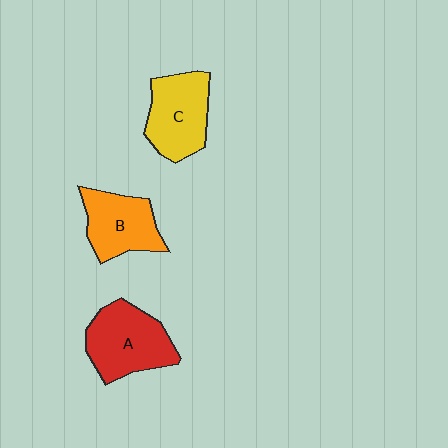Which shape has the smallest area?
Shape B (orange).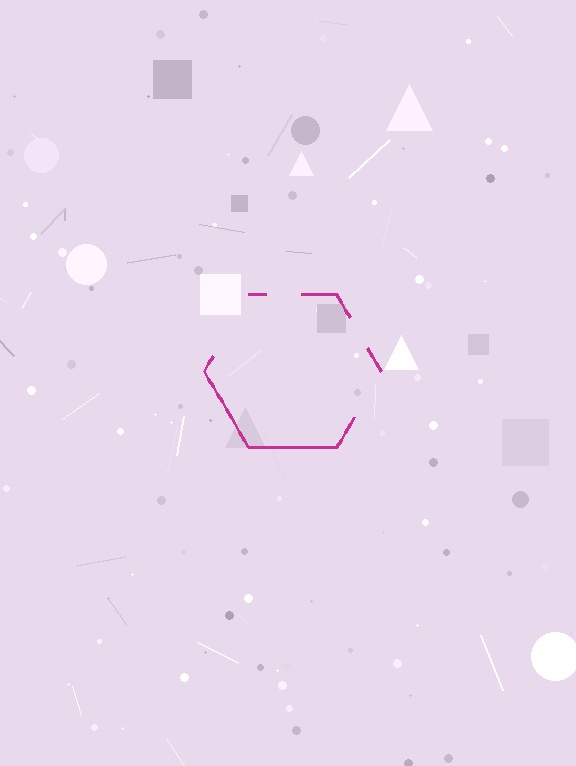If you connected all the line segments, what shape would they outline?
They would outline a hexagon.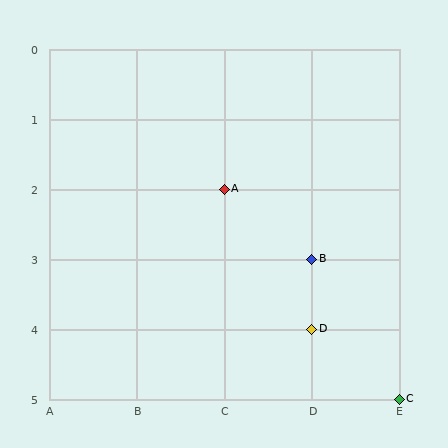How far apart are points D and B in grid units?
Points D and B are 1 row apart.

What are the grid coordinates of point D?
Point D is at grid coordinates (D, 4).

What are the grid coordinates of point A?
Point A is at grid coordinates (C, 2).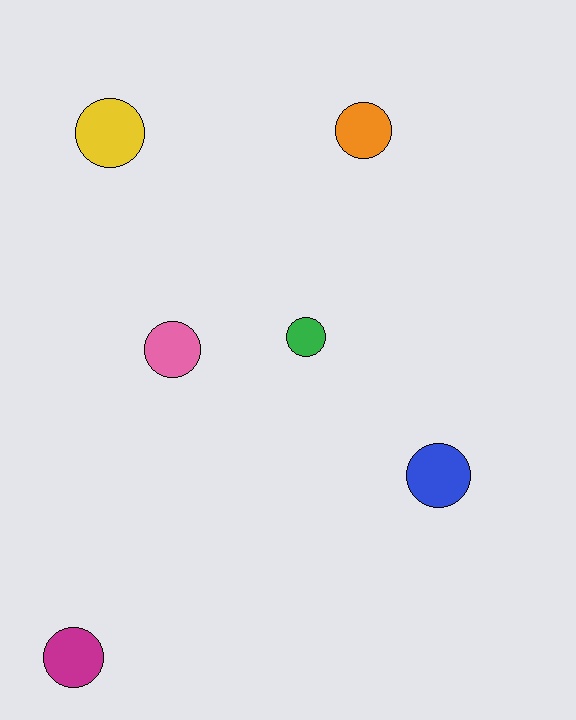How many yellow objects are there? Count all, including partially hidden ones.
There is 1 yellow object.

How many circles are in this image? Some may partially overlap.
There are 6 circles.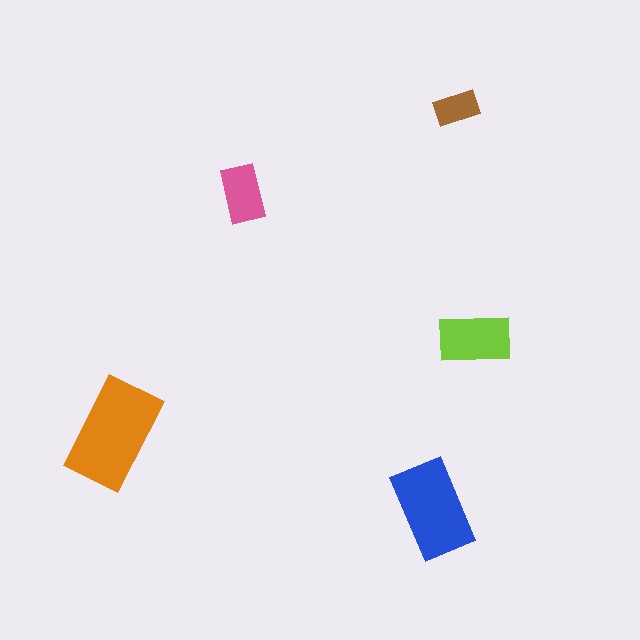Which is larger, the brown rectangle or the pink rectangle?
The pink one.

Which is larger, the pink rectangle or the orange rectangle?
The orange one.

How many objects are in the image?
There are 5 objects in the image.